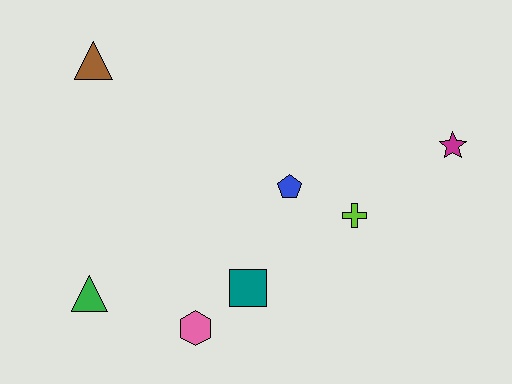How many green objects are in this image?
There is 1 green object.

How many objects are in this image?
There are 7 objects.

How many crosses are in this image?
There is 1 cross.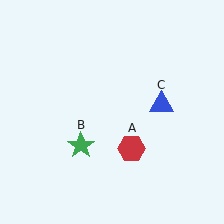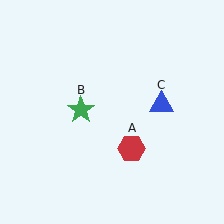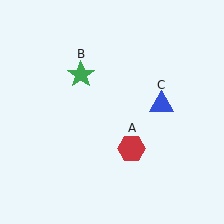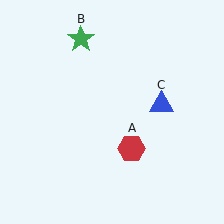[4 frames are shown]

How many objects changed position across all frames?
1 object changed position: green star (object B).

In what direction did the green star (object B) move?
The green star (object B) moved up.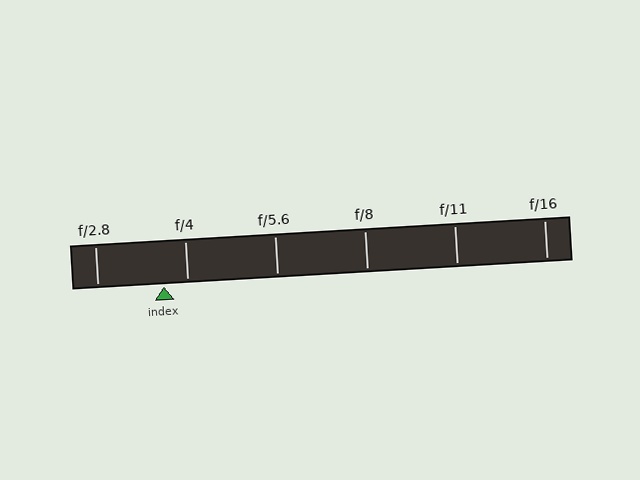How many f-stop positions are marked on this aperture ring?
There are 6 f-stop positions marked.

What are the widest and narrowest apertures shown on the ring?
The widest aperture shown is f/2.8 and the narrowest is f/16.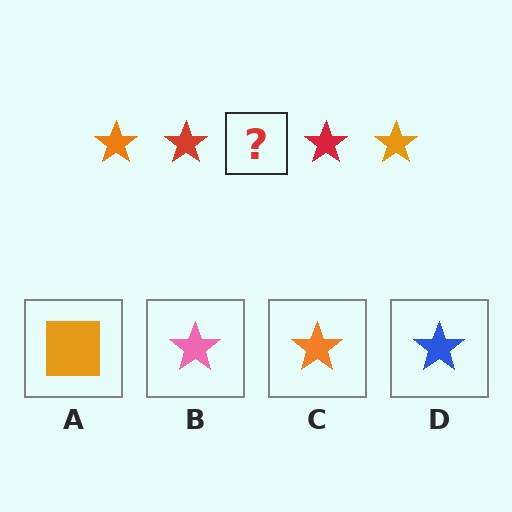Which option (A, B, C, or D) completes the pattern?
C.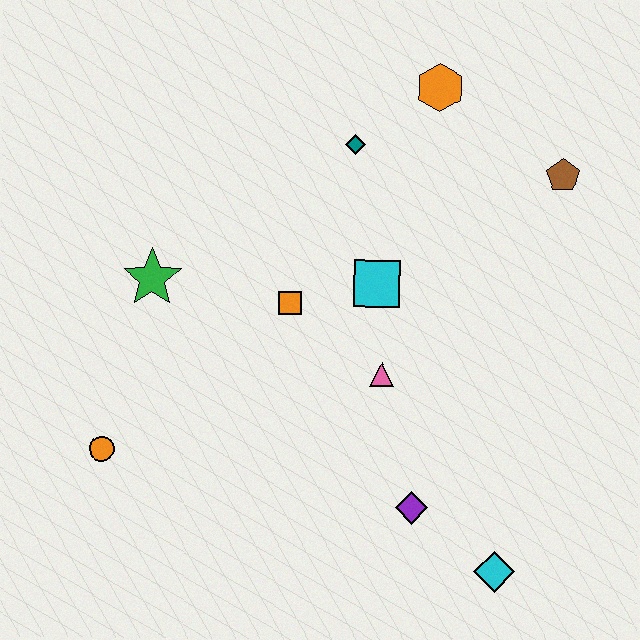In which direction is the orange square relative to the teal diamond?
The orange square is below the teal diamond.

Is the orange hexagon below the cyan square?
No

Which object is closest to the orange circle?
The green star is closest to the orange circle.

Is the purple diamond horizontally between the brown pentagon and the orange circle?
Yes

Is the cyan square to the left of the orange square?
No